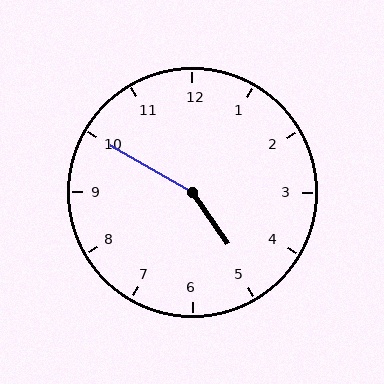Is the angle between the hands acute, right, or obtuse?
It is obtuse.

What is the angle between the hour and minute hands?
Approximately 155 degrees.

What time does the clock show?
4:50.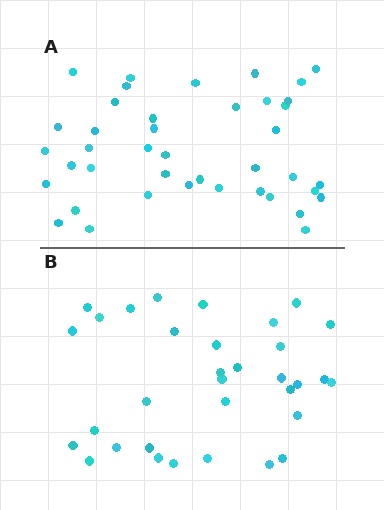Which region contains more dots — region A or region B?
Region A (the top region) has more dots.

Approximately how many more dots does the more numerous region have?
Region A has roughly 8 or so more dots than region B.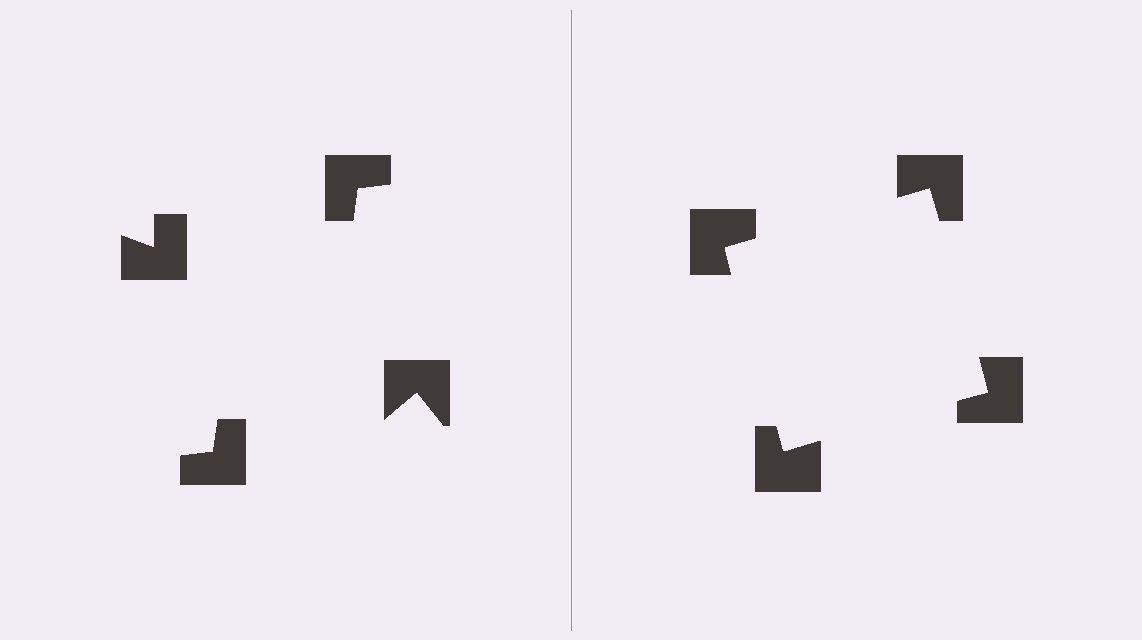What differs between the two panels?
The notched squares are positioned identically on both sides; only the wedge orientations differ. On the right they align to a square; on the left they are misaligned.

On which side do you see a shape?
An illusory square appears on the right side. On the left side the wedge cuts are rotated, so no coherent shape forms.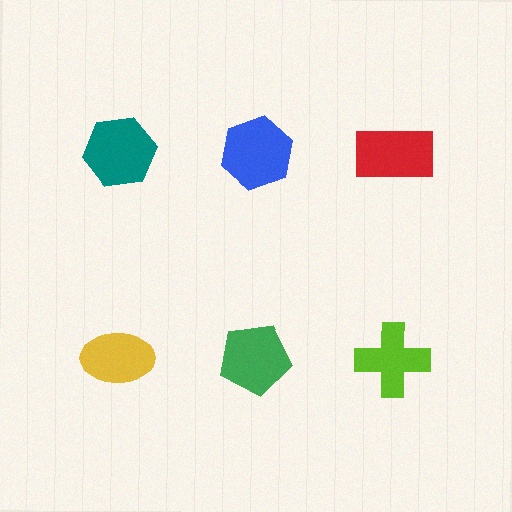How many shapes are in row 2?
3 shapes.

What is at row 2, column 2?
A green pentagon.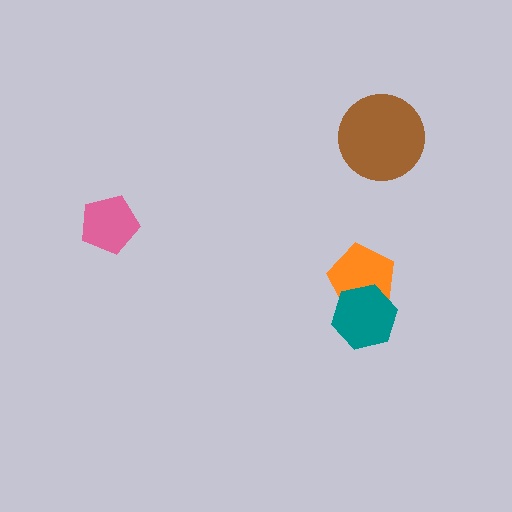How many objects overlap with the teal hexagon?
1 object overlaps with the teal hexagon.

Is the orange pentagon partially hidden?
Yes, it is partially covered by another shape.